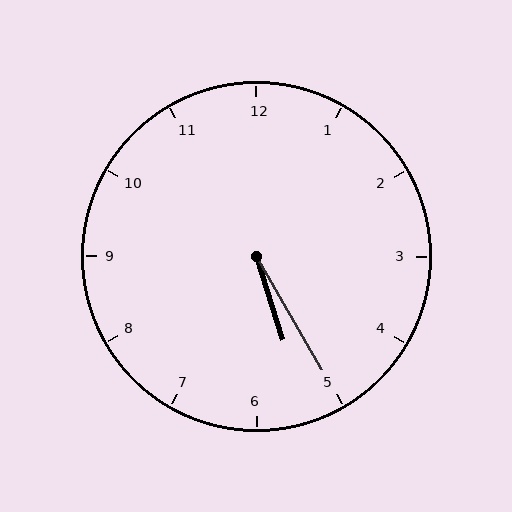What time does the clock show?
5:25.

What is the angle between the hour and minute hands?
Approximately 12 degrees.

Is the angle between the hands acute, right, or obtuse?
It is acute.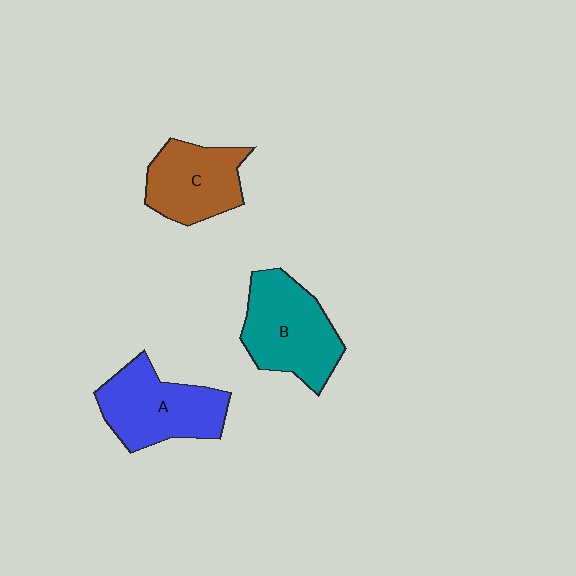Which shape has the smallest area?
Shape C (brown).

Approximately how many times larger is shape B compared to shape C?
Approximately 1.2 times.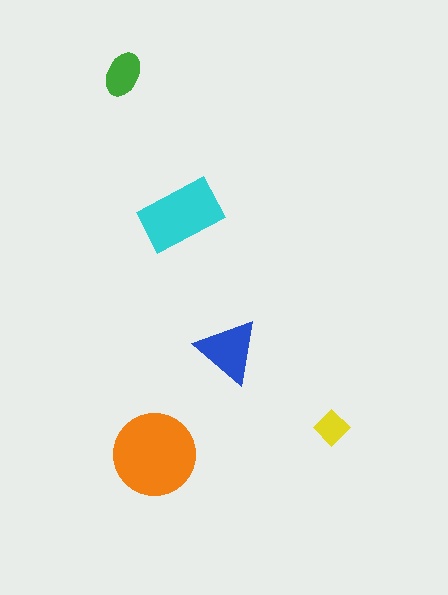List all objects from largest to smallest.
The orange circle, the cyan rectangle, the blue triangle, the green ellipse, the yellow diamond.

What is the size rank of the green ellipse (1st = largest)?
4th.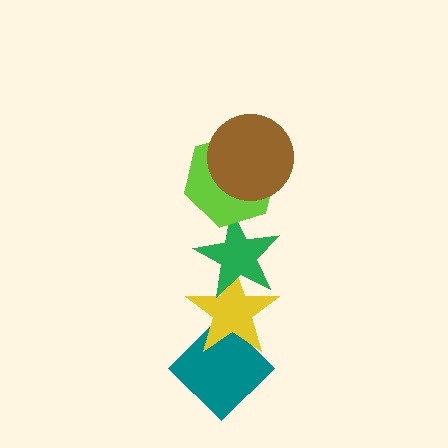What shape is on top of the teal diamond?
The yellow star is on top of the teal diamond.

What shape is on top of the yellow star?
The green star is on top of the yellow star.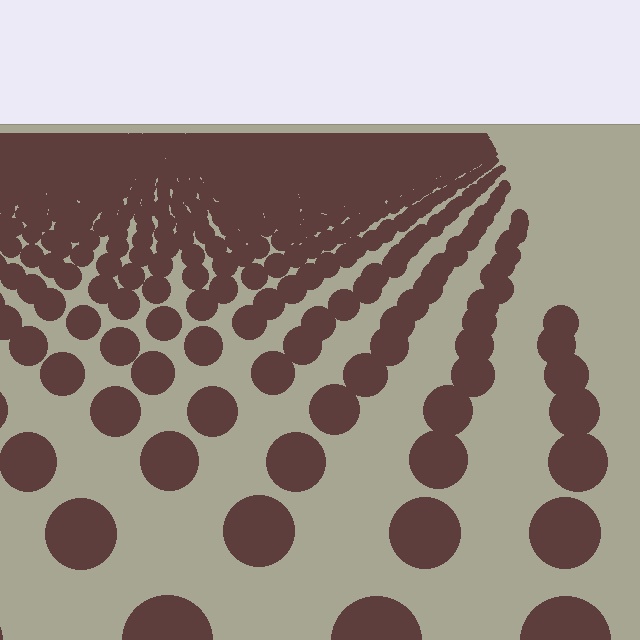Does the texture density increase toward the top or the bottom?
Density increases toward the top.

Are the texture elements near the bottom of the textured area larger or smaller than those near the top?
Larger. Near the bottom, elements are closer to the viewer and appear at a bigger on-screen size.